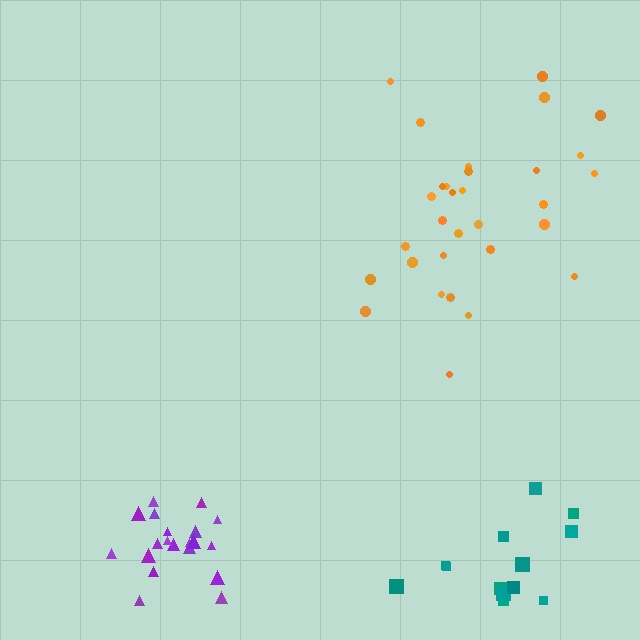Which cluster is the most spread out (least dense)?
Teal.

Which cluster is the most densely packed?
Purple.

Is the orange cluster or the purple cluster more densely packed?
Purple.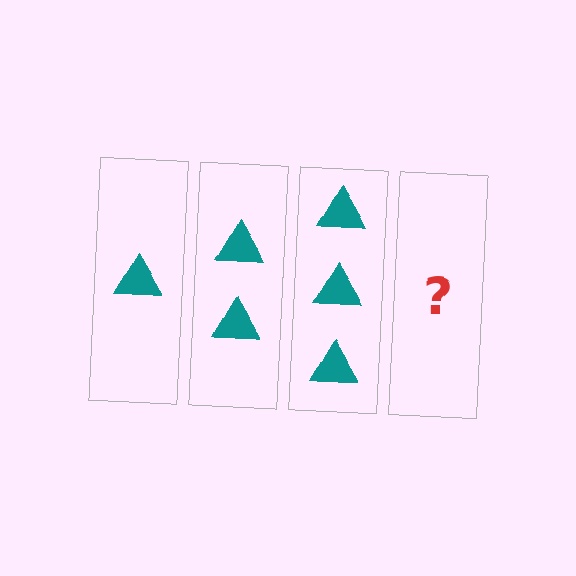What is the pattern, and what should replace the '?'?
The pattern is that each step adds one more triangle. The '?' should be 4 triangles.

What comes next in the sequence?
The next element should be 4 triangles.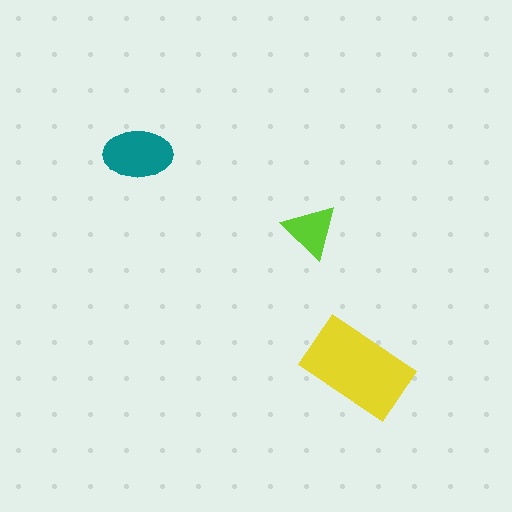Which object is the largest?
The yellow rectangle.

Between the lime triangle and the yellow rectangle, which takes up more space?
The yellow rectangle.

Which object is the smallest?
The lime triangle.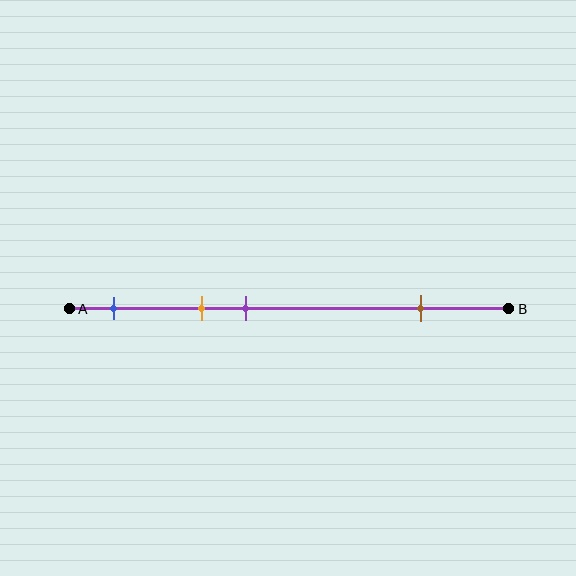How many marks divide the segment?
There are 4 marks dividing the segment.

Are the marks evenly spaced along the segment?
No, the marks are not evenly spaced.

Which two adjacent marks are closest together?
The orange and purple marks are the closest adjacent pair.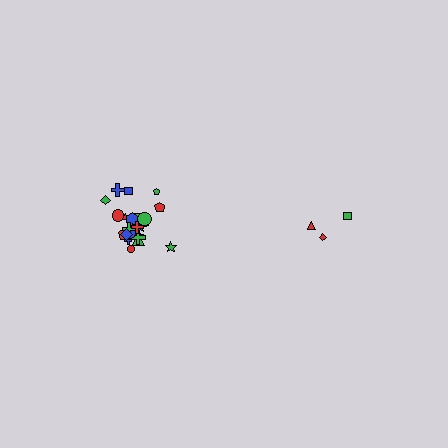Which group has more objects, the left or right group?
The left group.